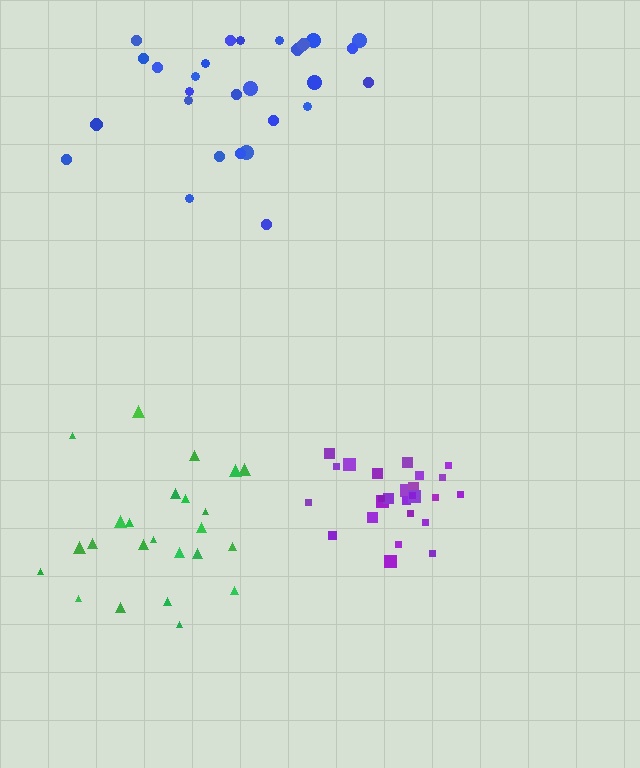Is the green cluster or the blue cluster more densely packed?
Green.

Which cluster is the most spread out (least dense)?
Blue.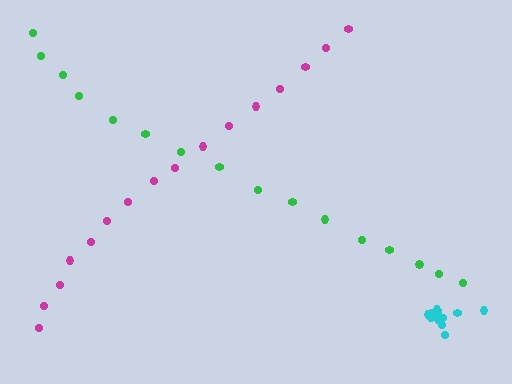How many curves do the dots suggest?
There are 3 distinct paths.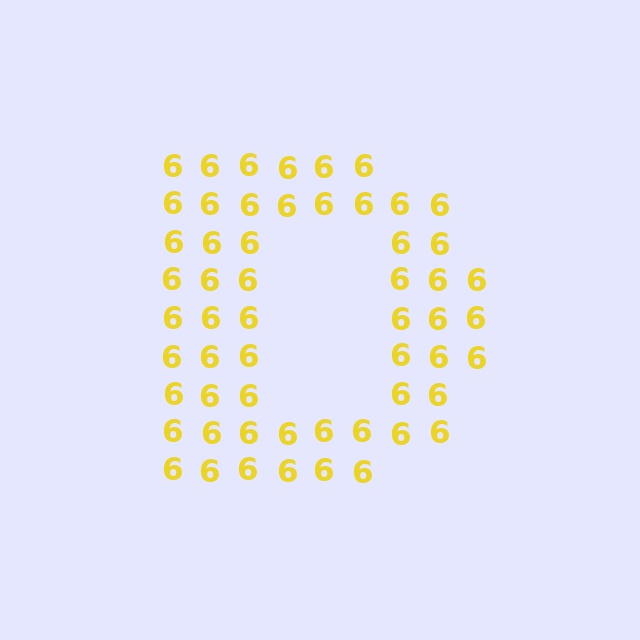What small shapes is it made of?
It is made of small digit 6's.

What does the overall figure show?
The overall figure shows the letter D.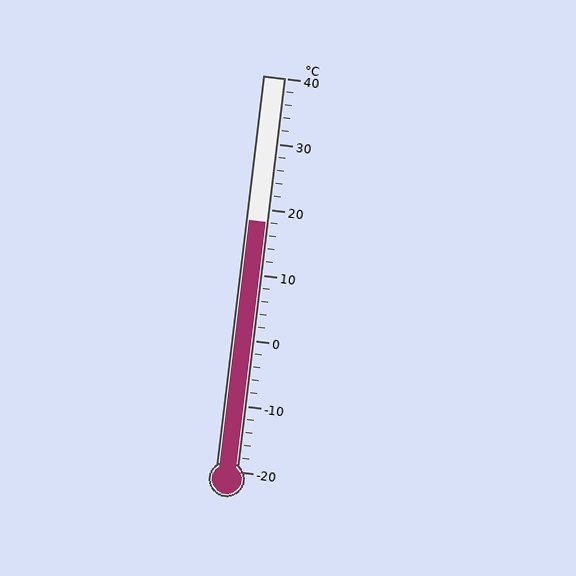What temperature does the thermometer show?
The thermometer shows approximately 18°C.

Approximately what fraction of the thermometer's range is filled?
The thermometer is filled to approximately 65% of its range.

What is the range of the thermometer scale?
The thermometer scale ranges from -20°C to 40°C.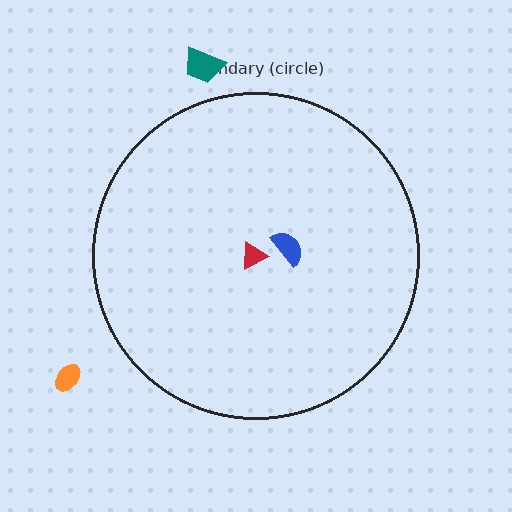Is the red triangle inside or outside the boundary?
Inside.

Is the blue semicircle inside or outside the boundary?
Inside.